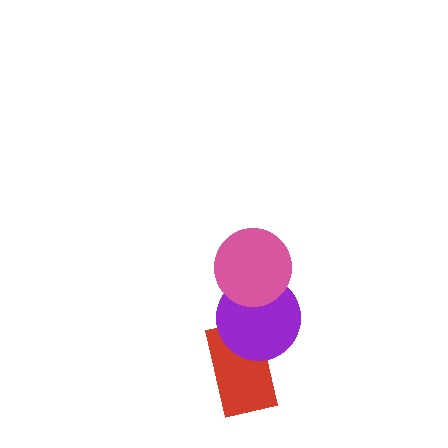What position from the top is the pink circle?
The pink circle is 1st from the top.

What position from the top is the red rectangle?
The red rectangle is 3rd from the top.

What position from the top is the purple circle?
The purple circle is 2nd from the top.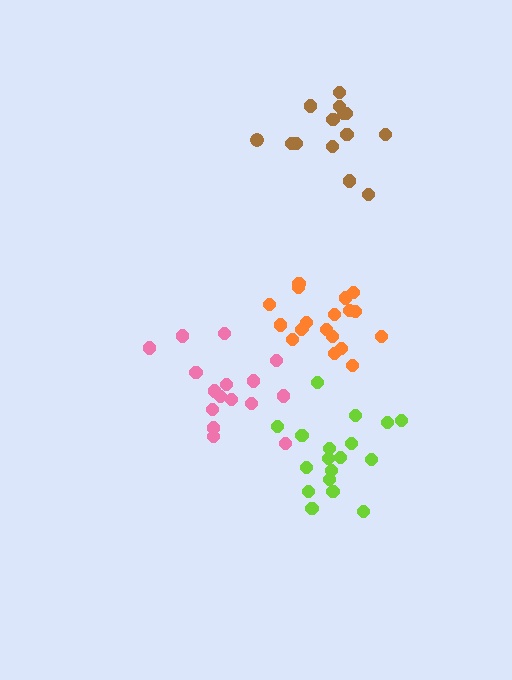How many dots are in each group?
Group 1: 16 dots, Group 2: 19 dots, Group 3: 18 dots, Group 4: 14 dots (67 total).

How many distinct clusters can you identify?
There are 4 distinct clusters.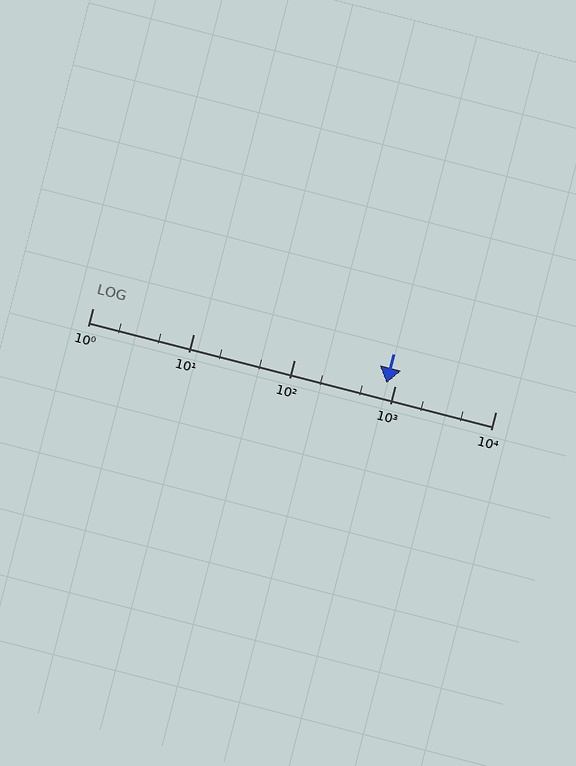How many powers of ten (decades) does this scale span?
The scale spans 4 decades, from 1 to 10000.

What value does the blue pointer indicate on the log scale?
The pointer indicates approximately 830.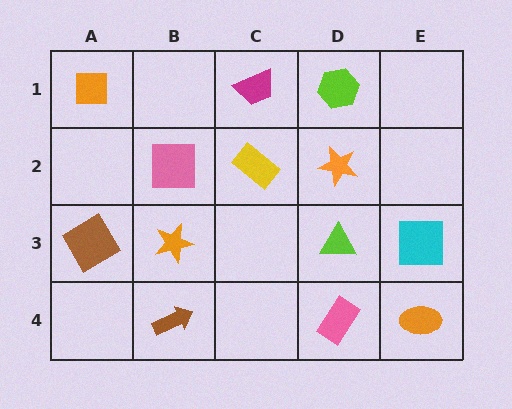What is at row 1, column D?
A lime hexagon.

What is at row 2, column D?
An orange star.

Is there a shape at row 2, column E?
No, that cell is empty.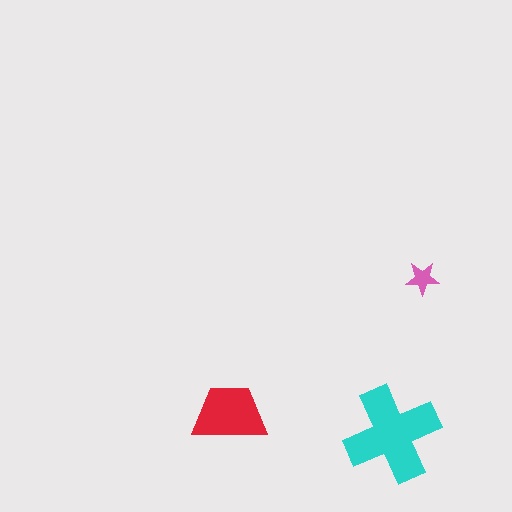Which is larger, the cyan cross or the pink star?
The cyan cross.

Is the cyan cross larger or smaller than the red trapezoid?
Larger.